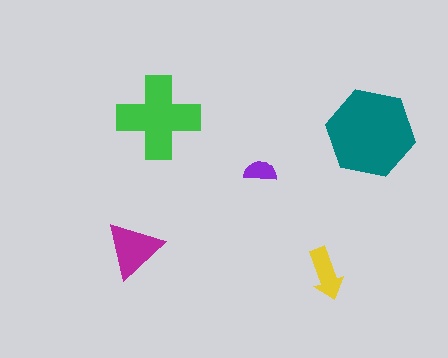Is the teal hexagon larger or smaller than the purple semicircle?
Larger.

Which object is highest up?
The green cross is topmost.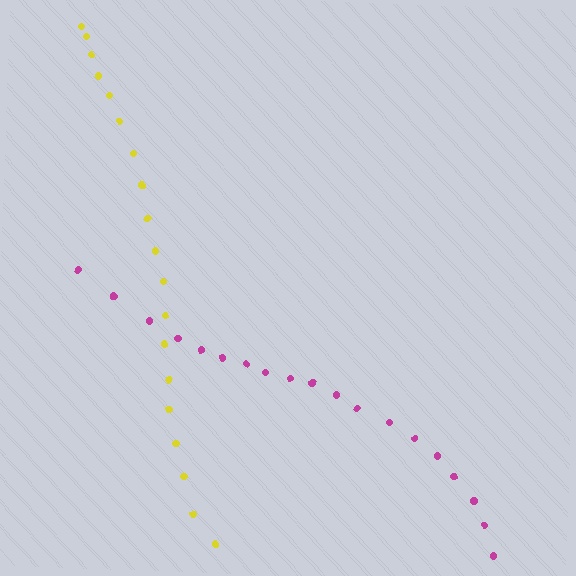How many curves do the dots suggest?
There are 2 distinct paths.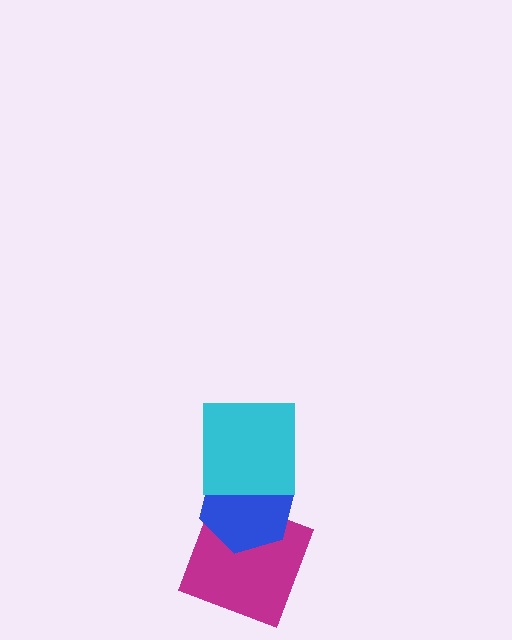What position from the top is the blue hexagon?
The blue hexagon is 2nd from the top.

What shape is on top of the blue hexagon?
The cyan square is on top of the blue hexagon.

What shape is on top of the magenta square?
The blue hexagon is on top of the magenta square.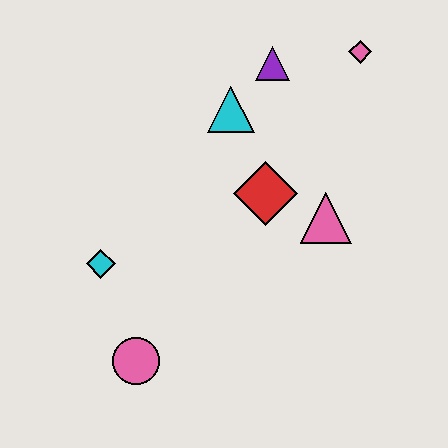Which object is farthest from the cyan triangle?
The pink circle is farthest from the cyan triangle.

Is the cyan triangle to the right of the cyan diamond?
Yes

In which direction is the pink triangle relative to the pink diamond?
The pink triangle is below the pink diamond.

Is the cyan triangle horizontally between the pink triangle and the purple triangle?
No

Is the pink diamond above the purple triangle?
Yes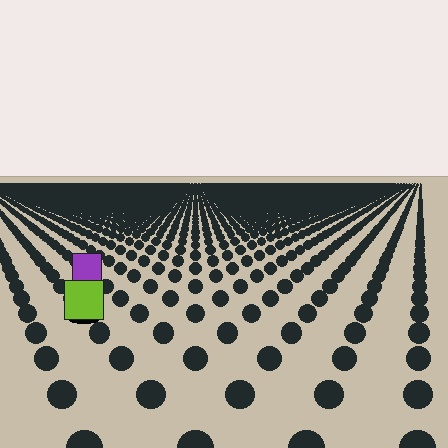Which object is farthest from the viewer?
The purple square is farthest from the viewer. It appears smaller and the ground texture around it is denser.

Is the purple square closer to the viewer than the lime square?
No. The lime square is closer — you can tell from the texture gradient: the ground texture is coarser near it.